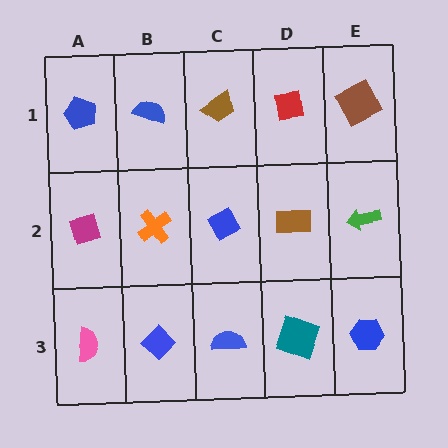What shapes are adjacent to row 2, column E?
A brown square (row 1, column E), a blue hexagon (row 3, column E), a brown rectangle (row 2, column D).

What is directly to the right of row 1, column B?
A brown trapezoid.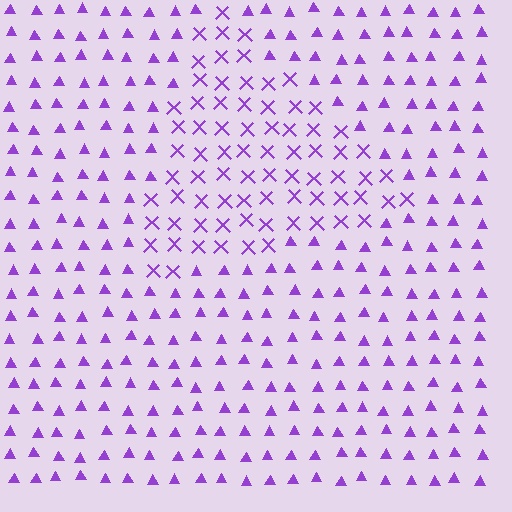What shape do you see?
I see a triangle.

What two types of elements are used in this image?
The image uses X marks inside the triangle region and triangles outside it.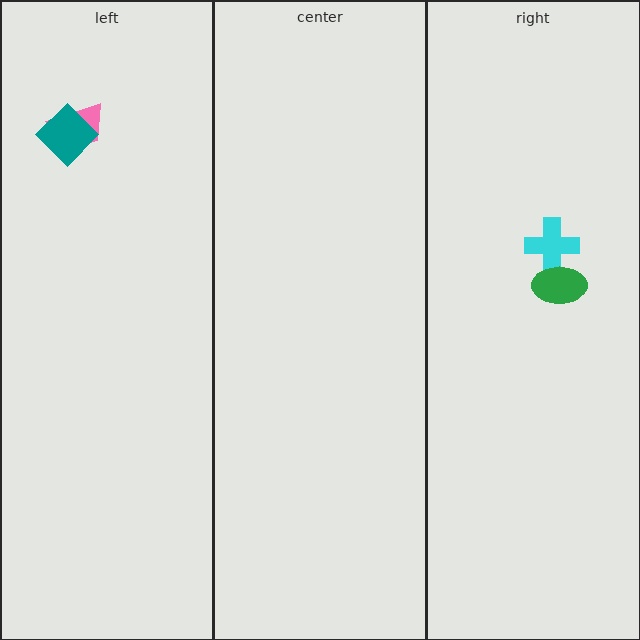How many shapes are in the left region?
2.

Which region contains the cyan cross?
The right region.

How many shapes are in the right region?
2.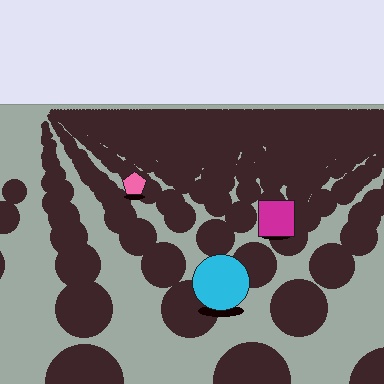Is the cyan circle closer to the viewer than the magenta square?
Yes. The cyan circle is closer — you can tell from the texture gradient: the ground texture is coarser near it.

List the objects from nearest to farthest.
From nearest to farthest: the cyan circle, the magenta square, the pink pentagon.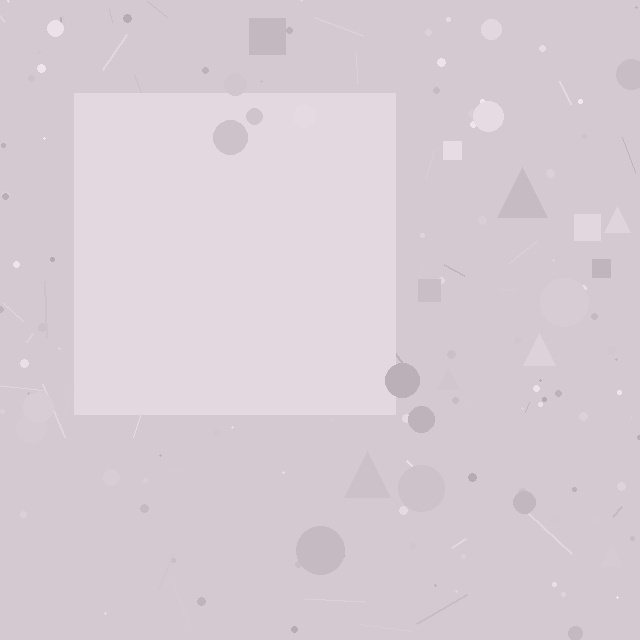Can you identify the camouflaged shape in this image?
The camouflaged shape is a square.